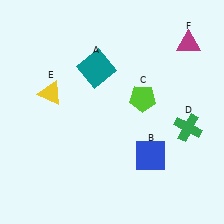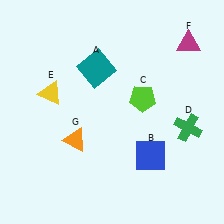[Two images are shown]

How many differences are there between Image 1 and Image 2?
There is 1 difference between the two images.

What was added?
An orange triangle (G) was added in Image 2.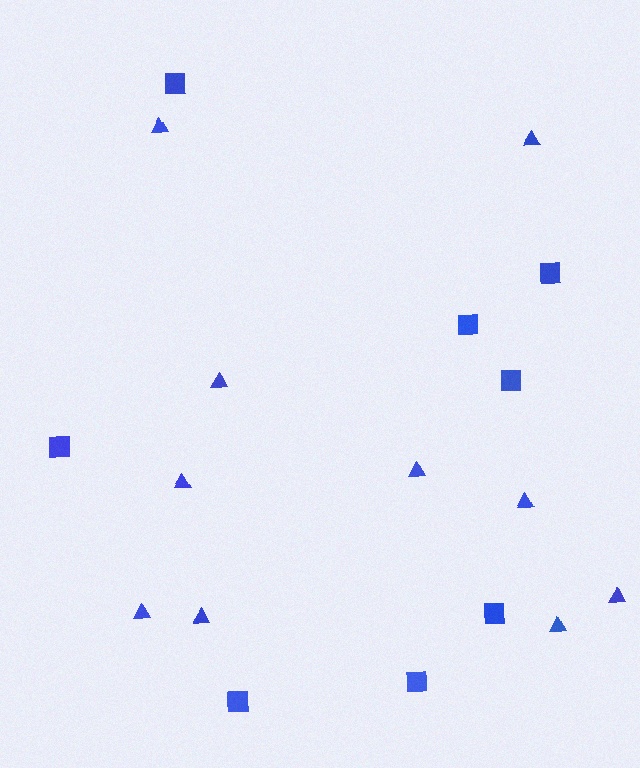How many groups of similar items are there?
There are 2 groups: one group of squares (8) and one group of triangles (10).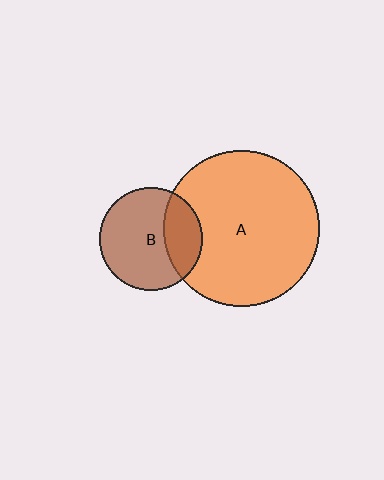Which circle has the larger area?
Circle A (orange).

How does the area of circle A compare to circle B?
Approximately 2.3 times.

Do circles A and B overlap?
Yes.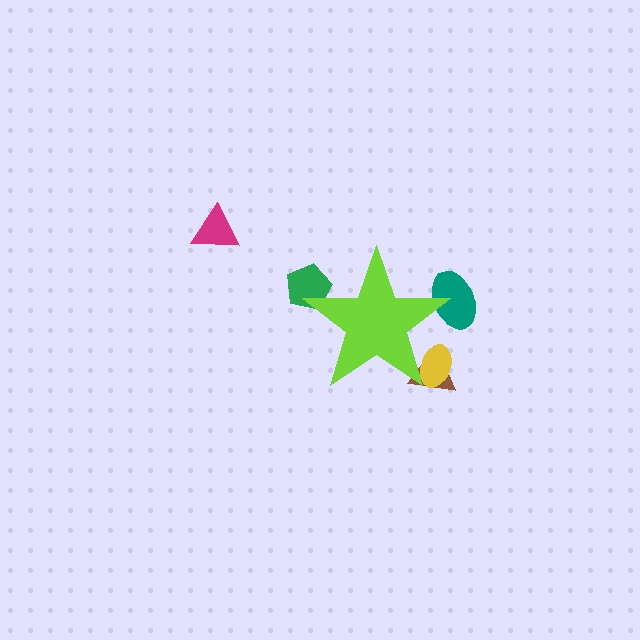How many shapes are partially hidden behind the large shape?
4 shapes are partially hidden.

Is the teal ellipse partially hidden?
Yes, the teal ellipse is partially hidden behind the lime star.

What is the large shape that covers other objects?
A lime star.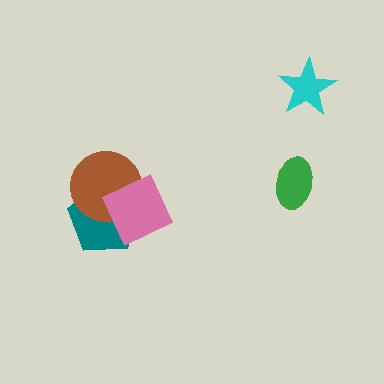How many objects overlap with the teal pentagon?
2 objects overlap with the teal pentagon.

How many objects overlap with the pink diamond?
2 objects overlap with the pink diamond.